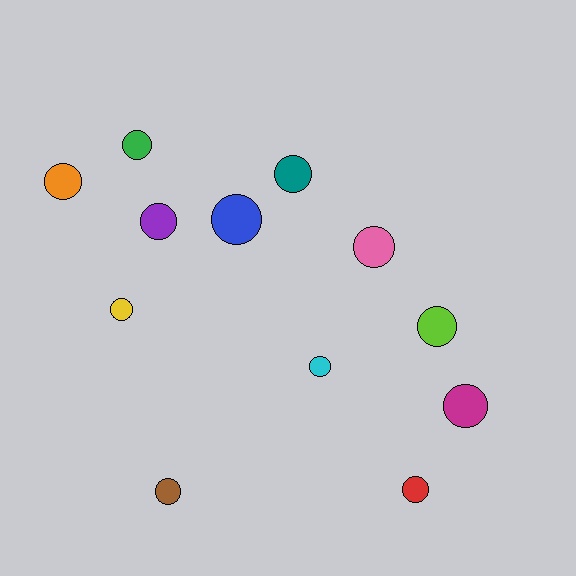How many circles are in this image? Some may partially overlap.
There are 12 circles.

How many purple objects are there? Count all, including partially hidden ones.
There is 1 purple object.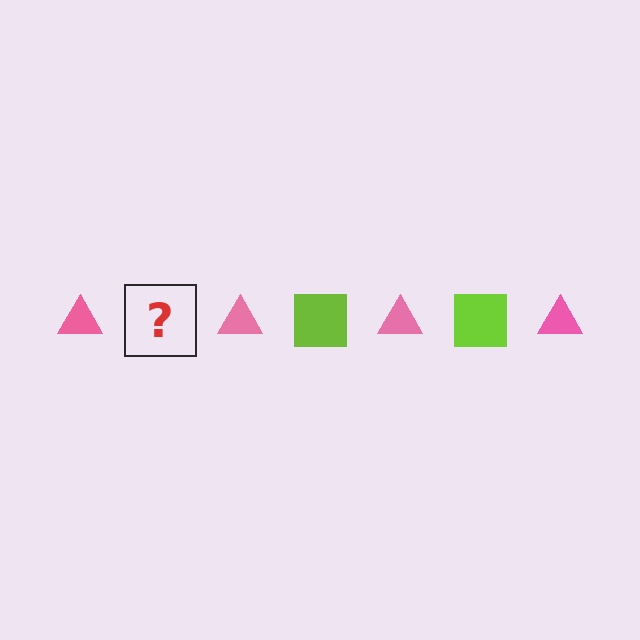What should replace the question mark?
The question mark should be replaced with a lime square.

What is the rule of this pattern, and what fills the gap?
The rule is that the pattern alternates between pink triangle and lime square. The gap should be filled with a lime square.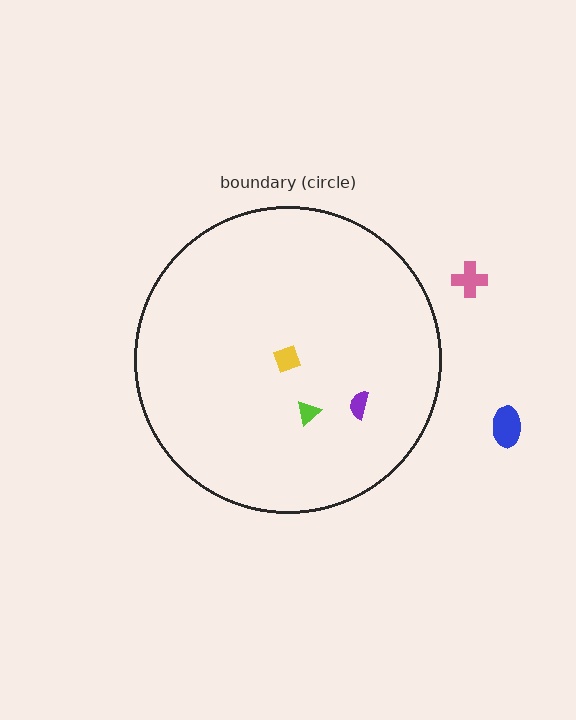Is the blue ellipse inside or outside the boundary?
Outside.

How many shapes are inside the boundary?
3 inside, 2 outside.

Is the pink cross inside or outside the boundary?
Outside.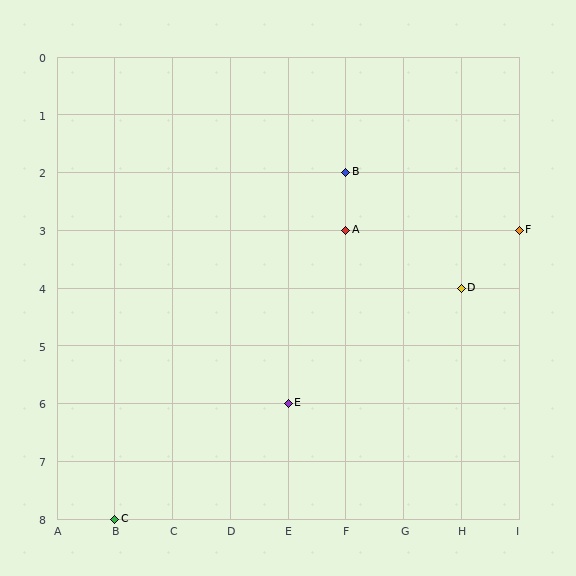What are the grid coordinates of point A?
Point A is at grid coordinates (F, 3).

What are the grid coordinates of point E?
Point E is at grid coordinates (E, 6).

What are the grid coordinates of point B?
Point B is at grid coordinates (F, 2).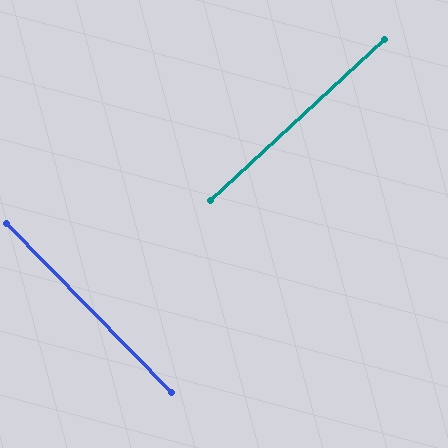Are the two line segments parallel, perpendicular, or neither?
Perpendicular — they meet at approximately 88°.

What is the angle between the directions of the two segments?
Approximately 88 degrees.